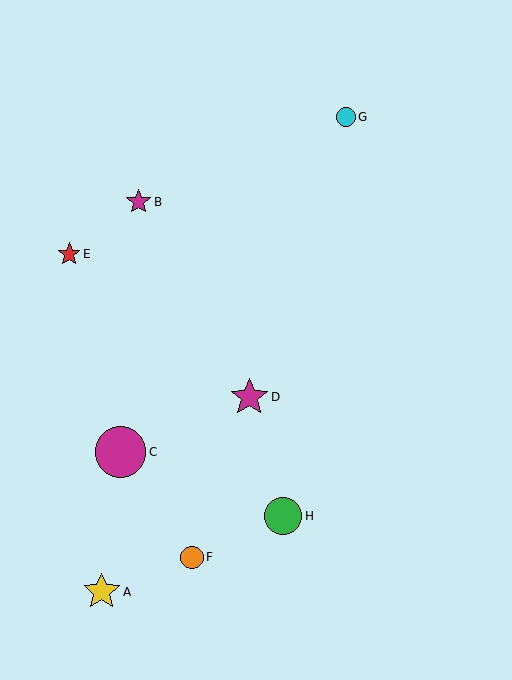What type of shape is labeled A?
Shape A is a yellow star.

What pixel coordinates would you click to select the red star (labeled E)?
Click at (69, 254) to select the red star E.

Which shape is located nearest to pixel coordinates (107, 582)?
The yellow star (labeled A) at (102, 592) is nearest to that location.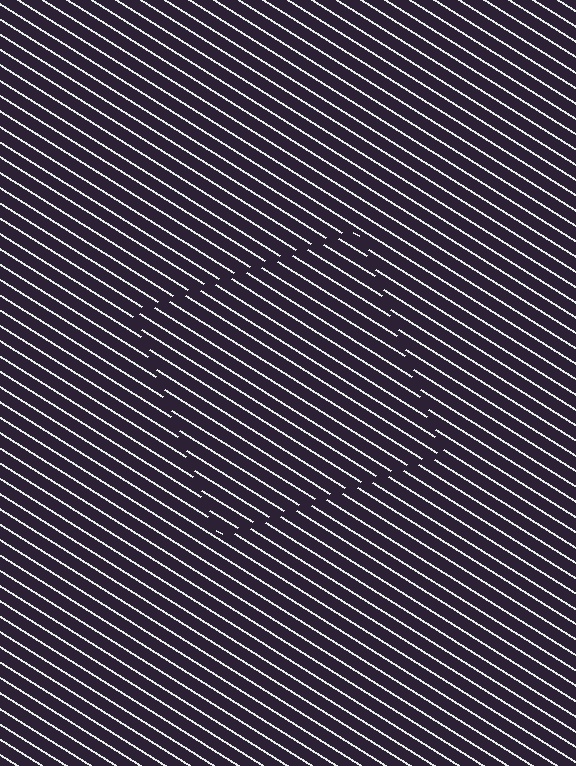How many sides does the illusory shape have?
4 sides — the line-ends trace a square.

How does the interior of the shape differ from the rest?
The interior of the shape contains the same grating, shifted by half a period — the contour is defined by the phase discontinuity where line-ends from the inner and outer gratings abut.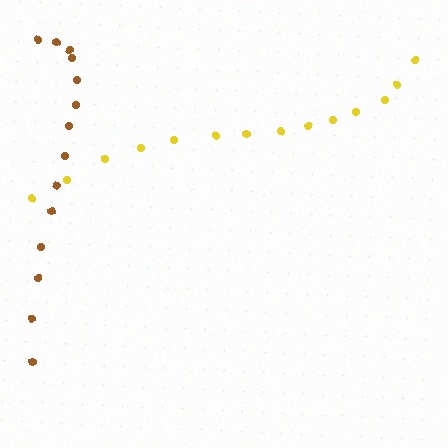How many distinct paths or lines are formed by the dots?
There are 2 distinct paths.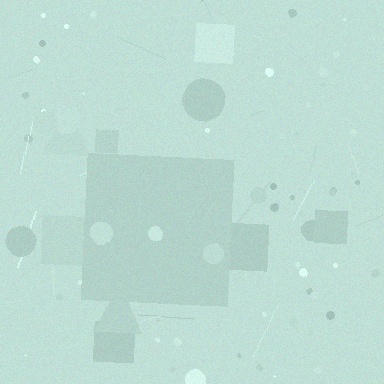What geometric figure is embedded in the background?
A square is embedded in the background.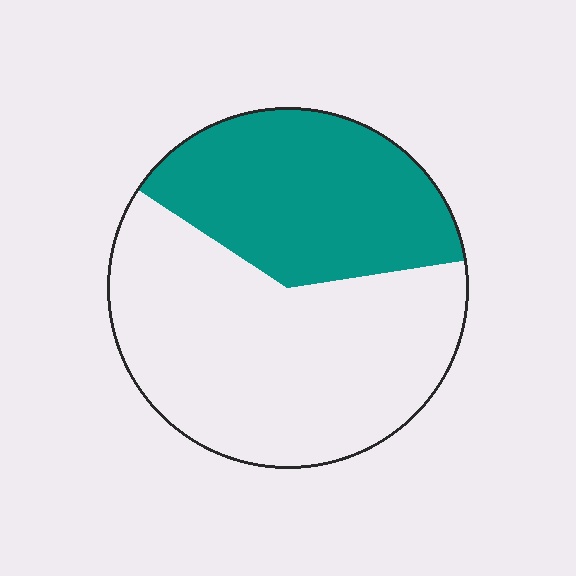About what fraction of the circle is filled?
About three eighths (3/8).